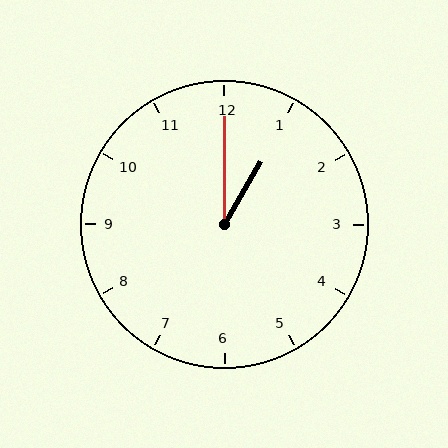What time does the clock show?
1:00.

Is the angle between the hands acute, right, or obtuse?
It is acute.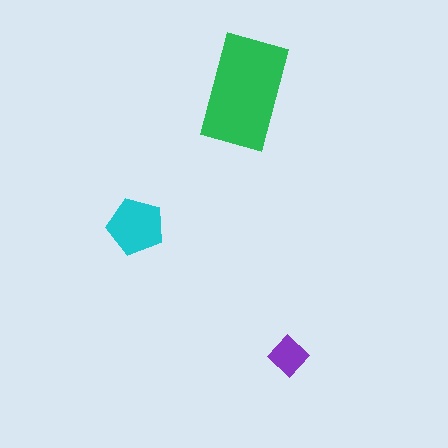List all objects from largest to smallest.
The green rectangle, the cyan pentagon, the purple diamond.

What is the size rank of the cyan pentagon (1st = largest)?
2nd.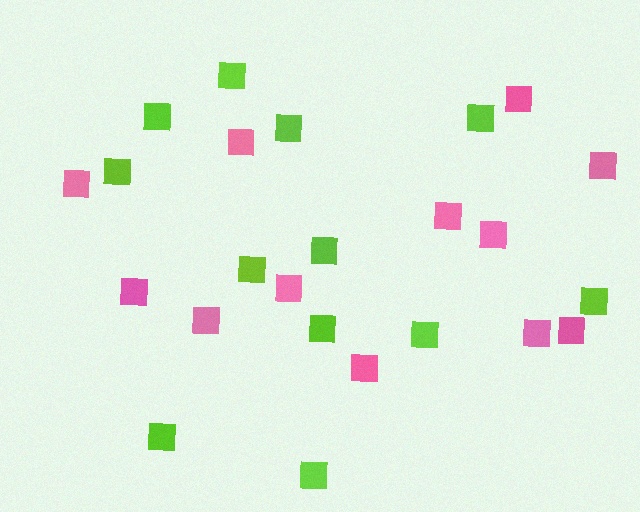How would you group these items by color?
There are 2 groups: one group of pink squares (12) and one group of lime squares (12).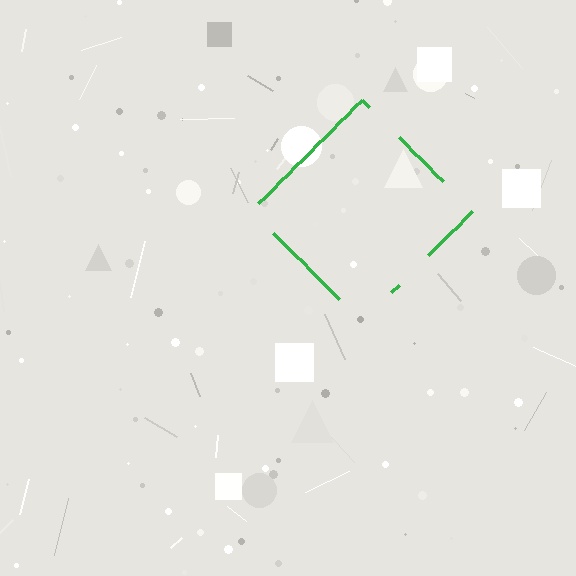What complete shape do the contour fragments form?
The contour fragments form a diamond.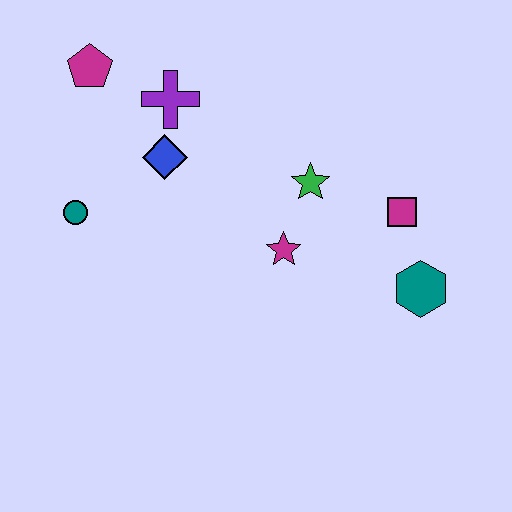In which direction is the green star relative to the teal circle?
The green star is to the right of the teal circle.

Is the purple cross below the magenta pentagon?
Yes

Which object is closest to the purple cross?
The blue diamond is closest to the purple cross.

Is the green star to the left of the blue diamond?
No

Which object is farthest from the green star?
The magenta pentagon is farthest from the green star.